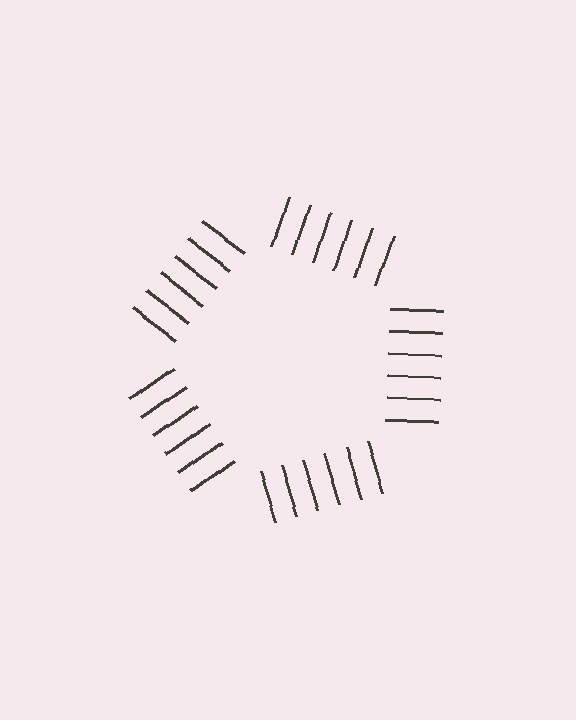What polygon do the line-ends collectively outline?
An illusory pentagon — the line segments terminate on its edges but no continuous stroke is drawn.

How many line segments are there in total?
30 — 6 along each of the 5 edges.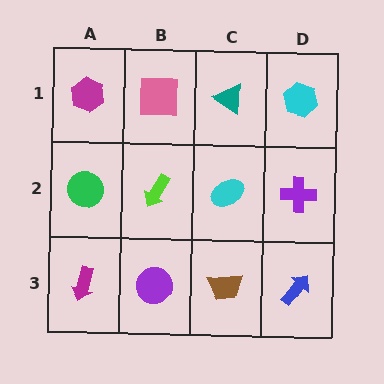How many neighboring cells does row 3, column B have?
3.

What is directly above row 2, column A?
A magenta hexagon.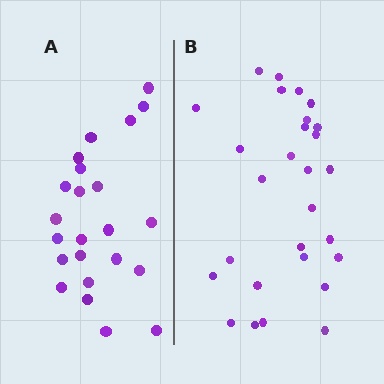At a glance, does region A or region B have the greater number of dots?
Region B (the right region) has more dots.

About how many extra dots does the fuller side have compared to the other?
Region B has about 5 more dots than region A.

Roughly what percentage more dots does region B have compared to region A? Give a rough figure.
About 20% more.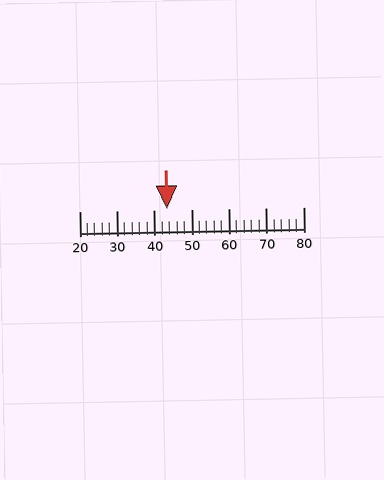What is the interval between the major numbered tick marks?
The major tick marks are spaced 10 units apart.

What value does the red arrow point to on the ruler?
The red arrow points to approximately 44.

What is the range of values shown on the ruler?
The ruler shows values from 20 to 80.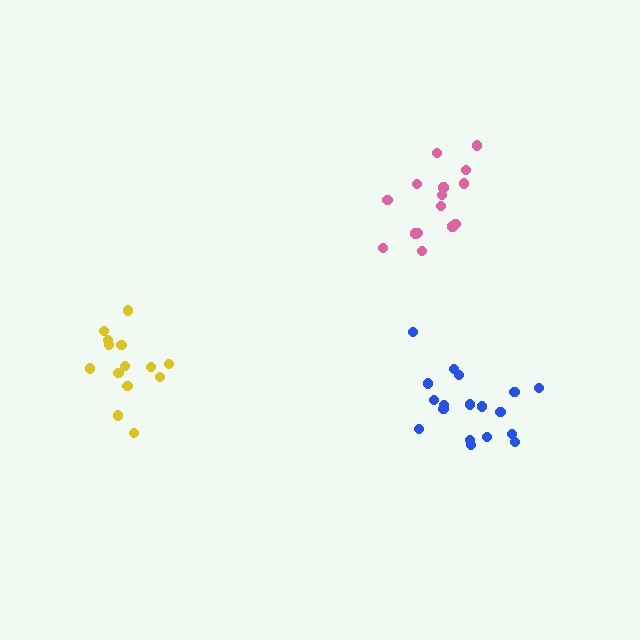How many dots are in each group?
Group 1: 14 dots, Group 2: 15 dots, Group 3: 18 dots (47 total).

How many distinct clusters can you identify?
There are 3 distinct clusters.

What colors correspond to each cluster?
The clusters are colored: yellow, pink, blue.